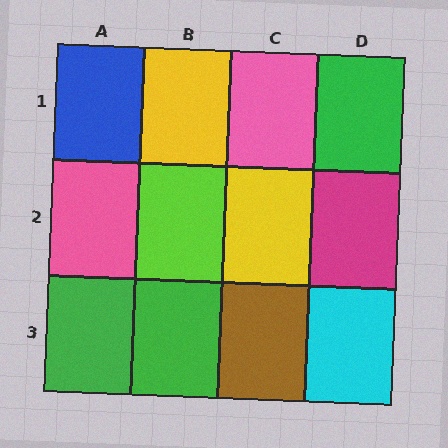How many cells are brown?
1 cell is brown.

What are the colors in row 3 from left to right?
Green, green, brown, cyan.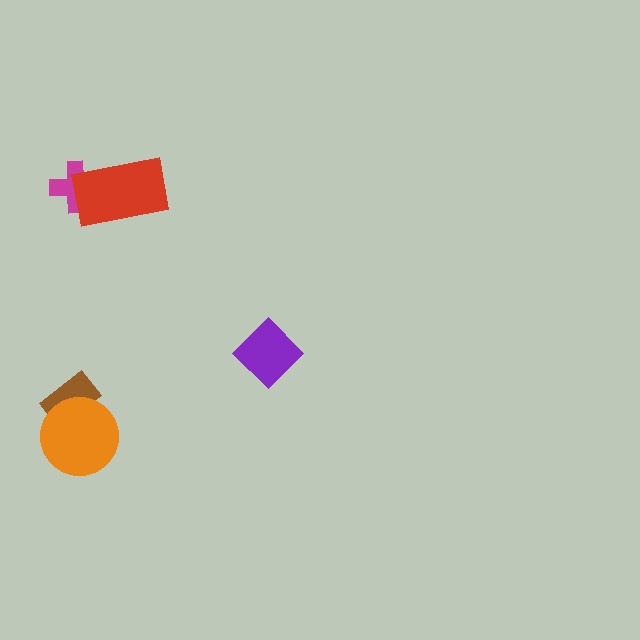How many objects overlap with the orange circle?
1 object overlaps with the orange circle.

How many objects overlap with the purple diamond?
0 objects overlap with the purple diamond.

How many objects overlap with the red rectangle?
1 object overlaps with the red rectangle.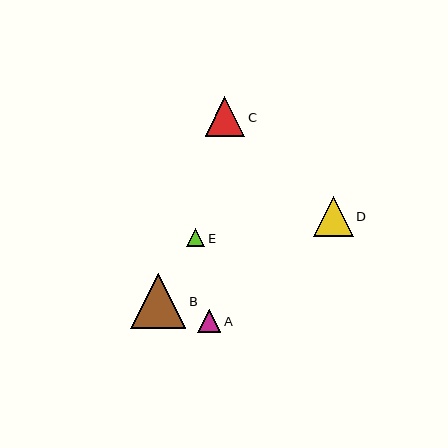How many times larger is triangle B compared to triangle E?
Triangle B is approximately 3.0 times the size of triangle E.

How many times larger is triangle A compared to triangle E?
Triangle A is approximately 1.2 times the size of triangle E.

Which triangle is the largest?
Triangle B is the largest with a size of approximately 55 pixels.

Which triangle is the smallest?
Triangle E is the smallest with a size of approximately 18 pixels.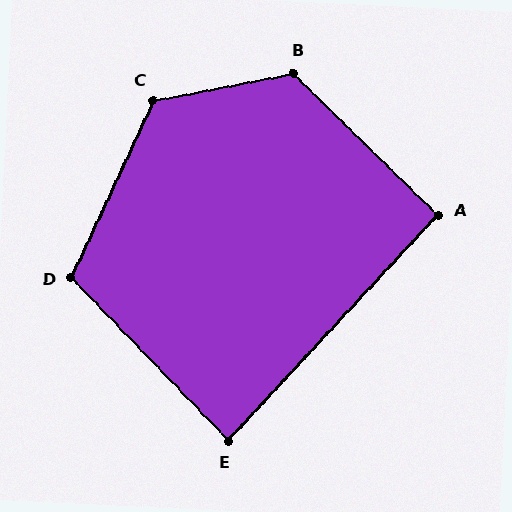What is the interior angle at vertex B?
Approximately 124 degrees (obtuse).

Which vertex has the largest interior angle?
C, at approximately 126 degrees.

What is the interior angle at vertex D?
Approximately 111 degrees (obtuse).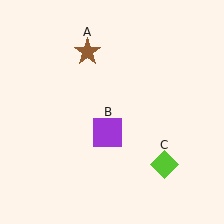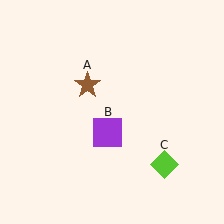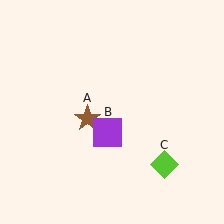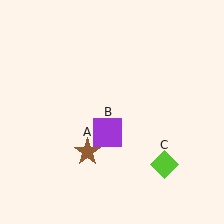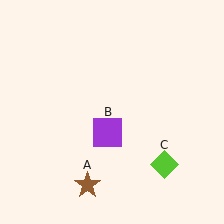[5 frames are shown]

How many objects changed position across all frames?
1 object changed position: brown star (object A).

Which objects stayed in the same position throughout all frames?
Purple square (object B) and lime diamond (object C) remained stationary.